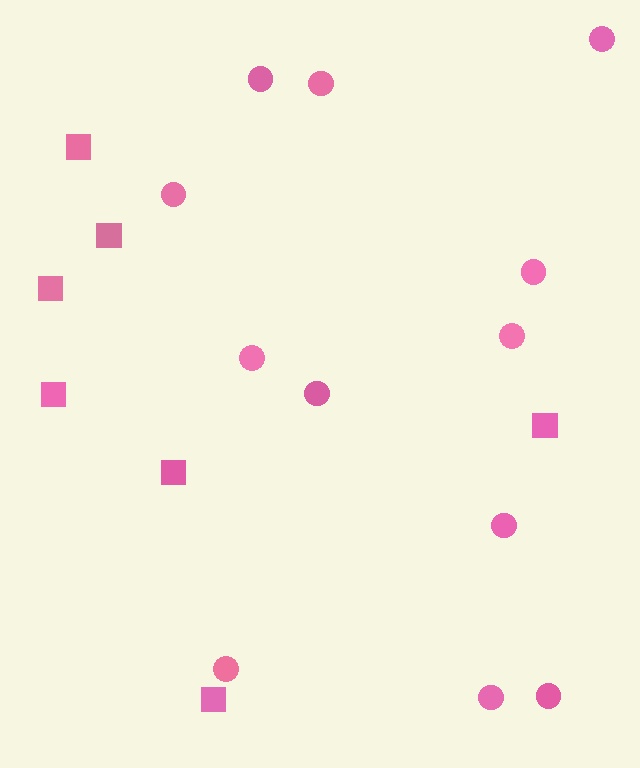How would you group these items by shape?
There are 2 groups: one group of circles (12) and one group of squares (7).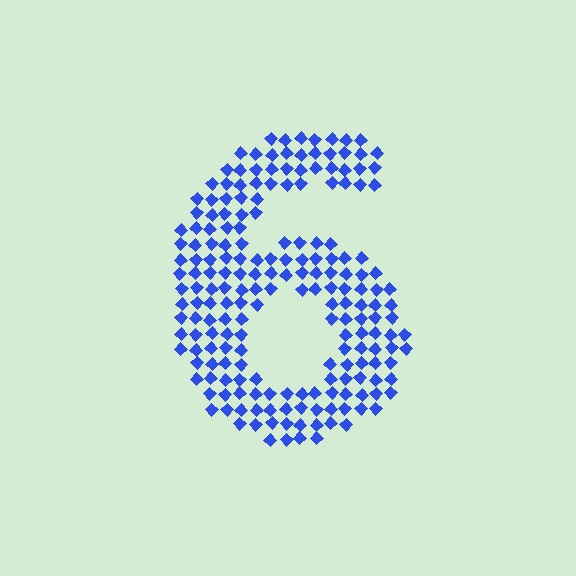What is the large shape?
The large shape is the digit 6.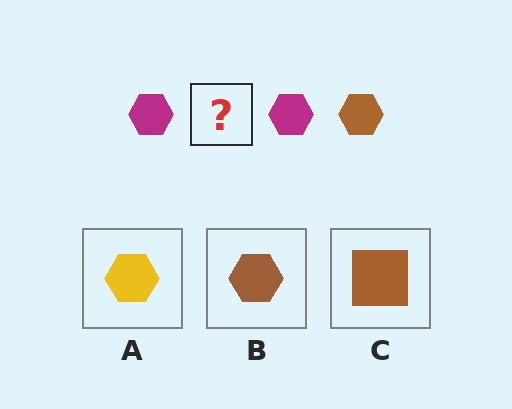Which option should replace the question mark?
Option B.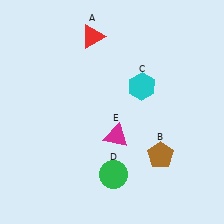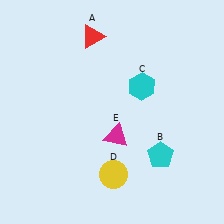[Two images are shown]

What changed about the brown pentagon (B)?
In Image 1, B is brown. In Image 2, it changed to cyan.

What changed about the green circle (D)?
In Image 1, D is green. In Image 2, it changed to yellow.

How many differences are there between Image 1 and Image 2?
There are 2 differences between the two images.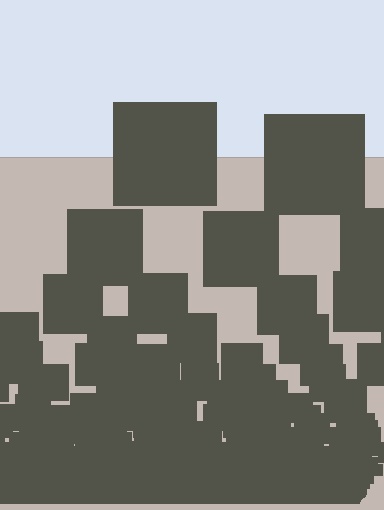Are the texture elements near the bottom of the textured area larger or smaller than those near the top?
Smaller. The gradient is inverted — elements near the bottom are smaller and denser.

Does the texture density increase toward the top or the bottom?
Density increases toward the bottom.